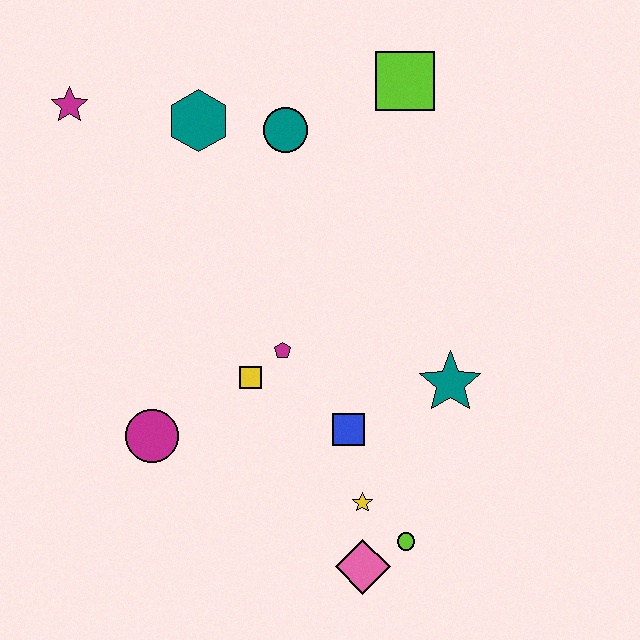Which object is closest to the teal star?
The blue square is closest to the teal star.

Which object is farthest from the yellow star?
The magenta star is farthest from the yellow star.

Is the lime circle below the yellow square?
Yes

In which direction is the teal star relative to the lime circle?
The teal star is above the lime circle.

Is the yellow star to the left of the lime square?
Yes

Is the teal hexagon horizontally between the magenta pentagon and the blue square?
No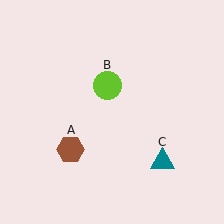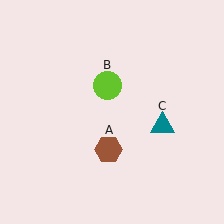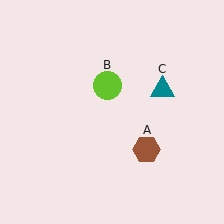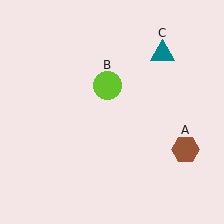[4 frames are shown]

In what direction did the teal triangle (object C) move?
The teal triangle (object C) moved up.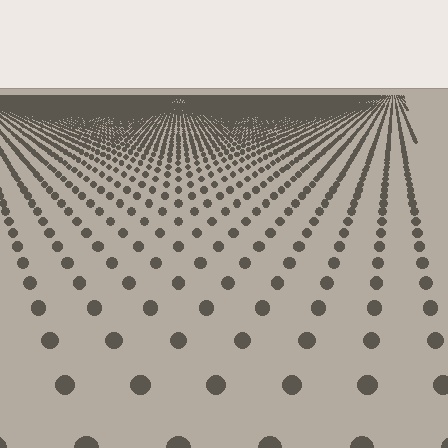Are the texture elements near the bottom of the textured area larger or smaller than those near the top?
Larger. Near the bottom, elements are closer to the viewer and appear at a bigger on-screen size.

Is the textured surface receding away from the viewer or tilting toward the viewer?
The surface is receding away from the viewer. Texture elements get smaller and denser toward the top.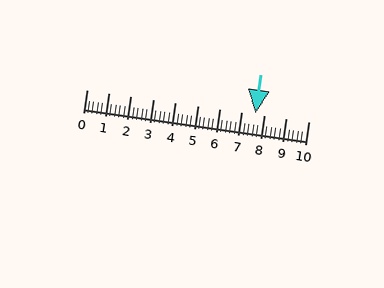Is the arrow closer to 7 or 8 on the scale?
The arrow is closer to 8.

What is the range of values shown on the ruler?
The ruler shows values from 0 to 10.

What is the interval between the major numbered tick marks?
The major tick marks are spaced 1 units apart.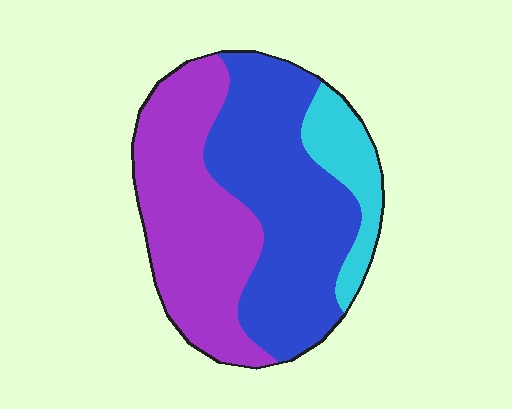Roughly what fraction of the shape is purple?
Purple takes up about two fifths (2/5) of the shape.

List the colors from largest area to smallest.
From largest to smallest: blue, purple, cyan.